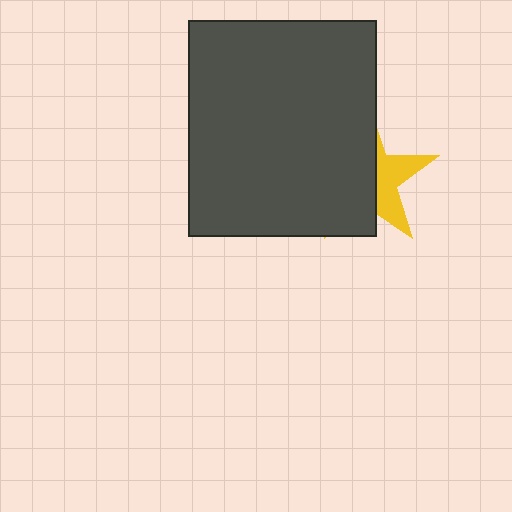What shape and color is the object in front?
The object in front is a dark gray rectangle.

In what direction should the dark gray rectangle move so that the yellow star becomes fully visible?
The dark gray rectangle should move left. That is the shortest direction to clear the overlap and leave the yellow star fully visible.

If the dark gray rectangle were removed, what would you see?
You would see the complete yellow star.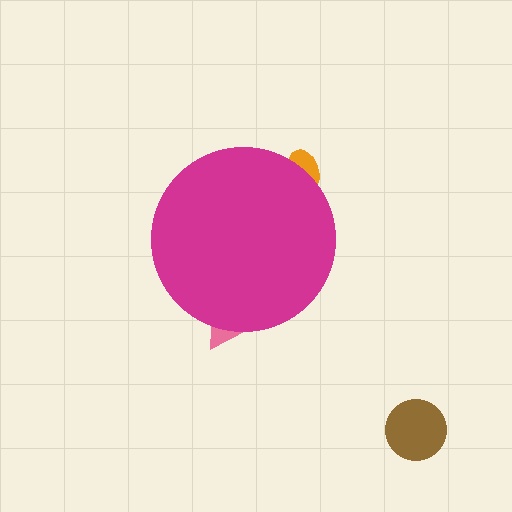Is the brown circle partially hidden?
No, the brown circle is fully visible.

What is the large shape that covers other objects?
A magenta circle.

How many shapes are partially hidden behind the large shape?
2 shapes are partially hidden.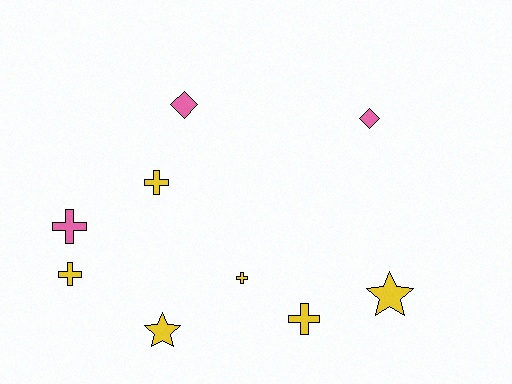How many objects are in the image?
There are 9 objects.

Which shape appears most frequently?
Cross, with 5 objects.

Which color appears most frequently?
Yellow, with 6 objects.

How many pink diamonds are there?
There are 2 pink diamonds.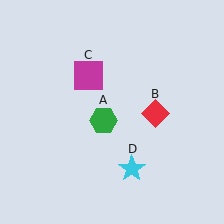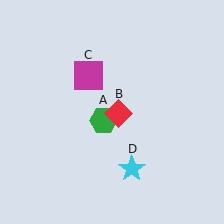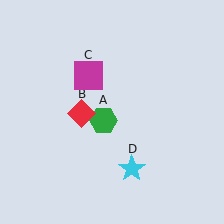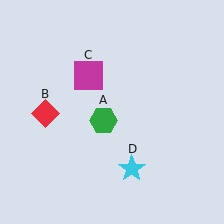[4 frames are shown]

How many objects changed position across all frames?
1 object changed position: red diamond (object B).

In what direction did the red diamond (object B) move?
The red diamond (object B) moved left.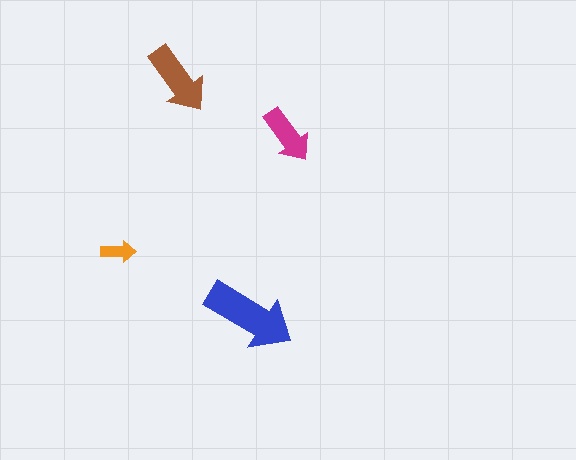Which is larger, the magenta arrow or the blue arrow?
The blue one.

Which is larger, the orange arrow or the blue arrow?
The blue one.